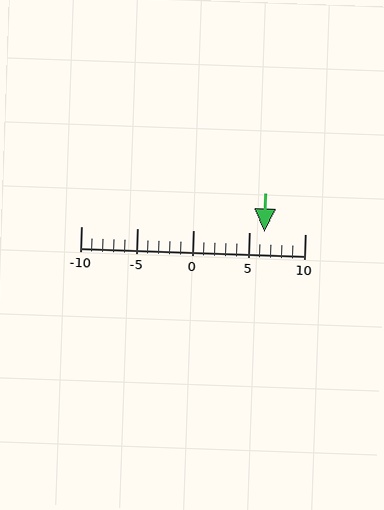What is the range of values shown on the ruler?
The ruler shows values from -10 to 10.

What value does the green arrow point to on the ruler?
The green arrow points to approximately 6.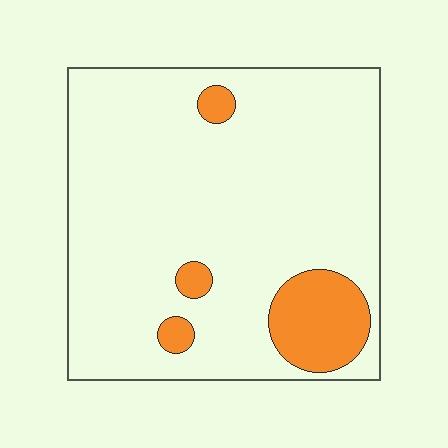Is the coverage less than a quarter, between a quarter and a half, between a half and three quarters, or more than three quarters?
Less than a quarter.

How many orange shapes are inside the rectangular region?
4.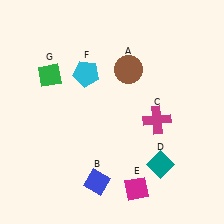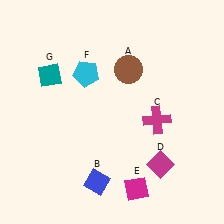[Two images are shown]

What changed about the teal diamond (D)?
In Image 1, D is teal. In Image 2, it changed to magenta.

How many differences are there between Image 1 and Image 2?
There are 2 differences between the two images.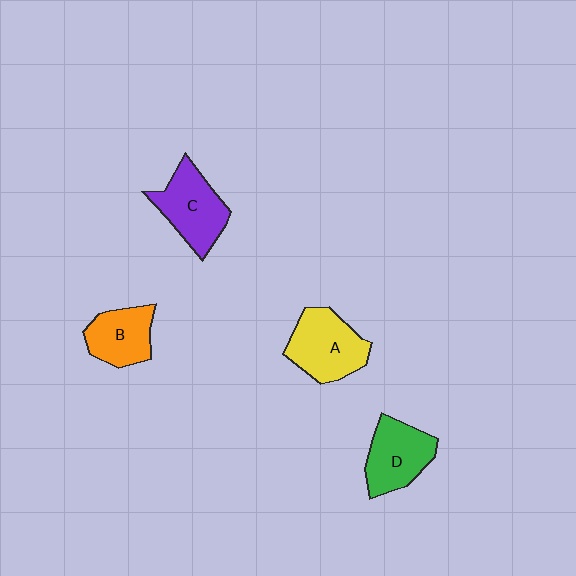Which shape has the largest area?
Shape A (yellow).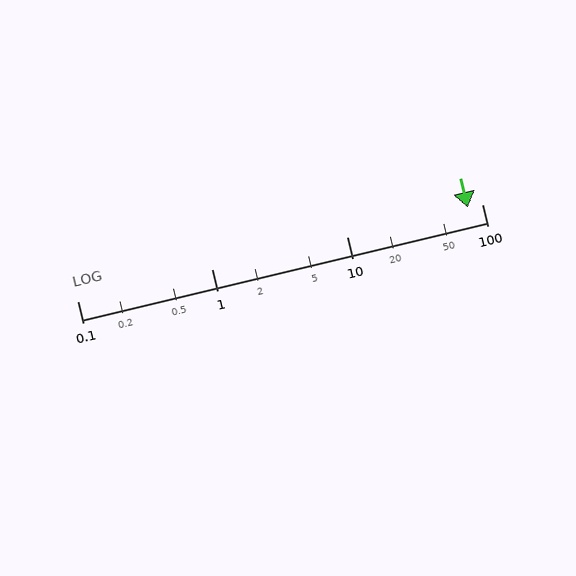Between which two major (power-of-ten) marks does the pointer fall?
The pointer is between 10 and 100.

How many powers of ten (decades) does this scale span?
The scale spans 3 decades, from 0.1 to 100.